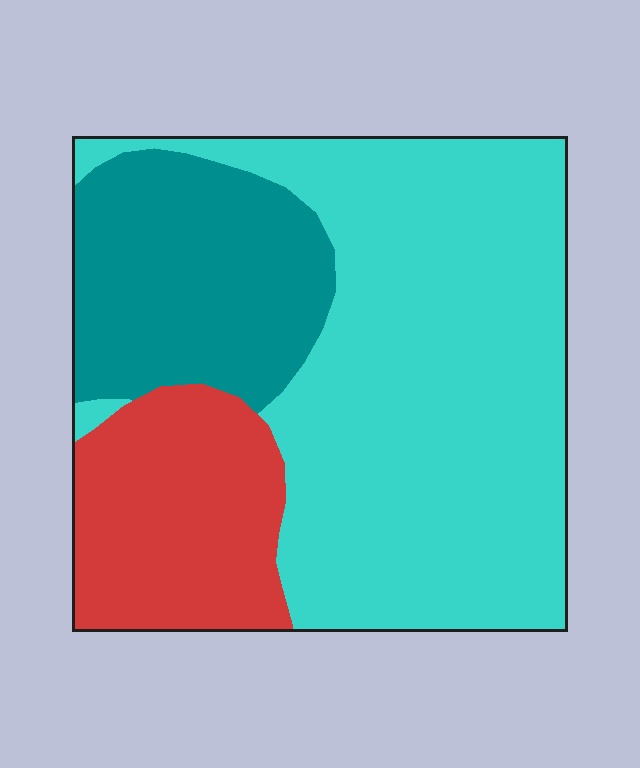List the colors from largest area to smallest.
From largest to smallest: cyan, teal, red.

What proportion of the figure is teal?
Teal takes up less than a quarter of the figure.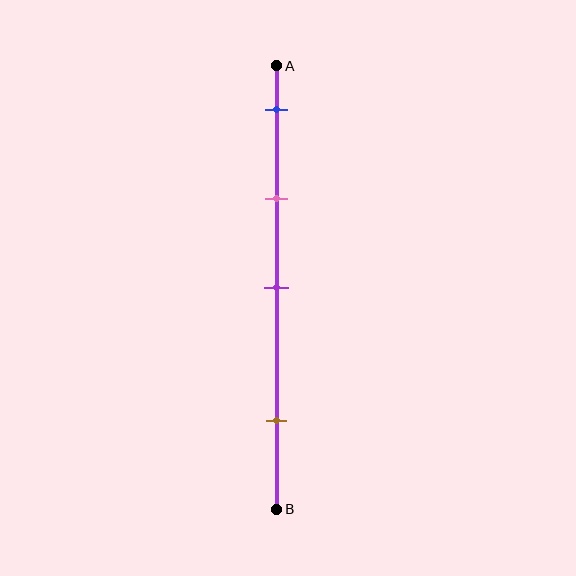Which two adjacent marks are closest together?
The blue and pink marks are the closest adjacent pair.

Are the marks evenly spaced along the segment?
No, the marks are not evenly spaced.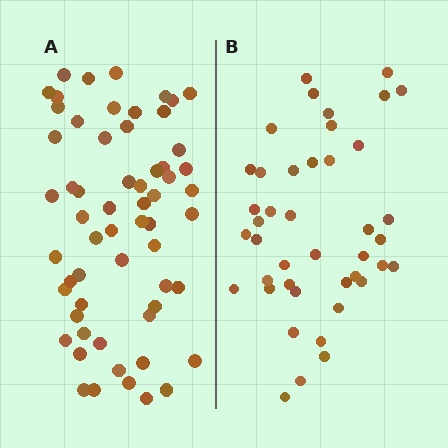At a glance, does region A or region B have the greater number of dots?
Region A (the left region) has more dots.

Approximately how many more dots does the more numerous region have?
Region A has approximately 20 more dots than region B.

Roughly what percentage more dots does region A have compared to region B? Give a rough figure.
About 45% more.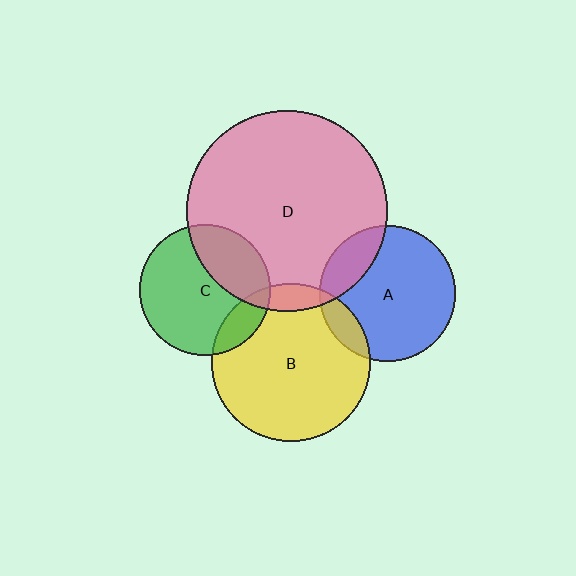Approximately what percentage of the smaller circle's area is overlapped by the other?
Approximately 10%.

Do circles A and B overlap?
Yes.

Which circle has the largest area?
Circle D (pink).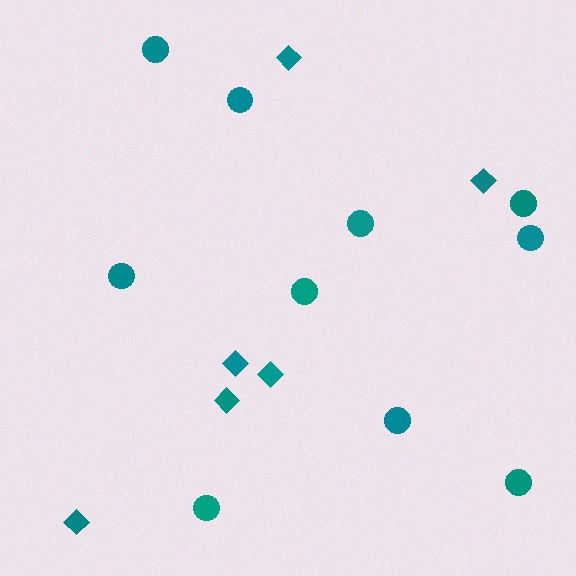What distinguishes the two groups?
There are 2 groups: one group of diamonds (6) and one group of circles (10).